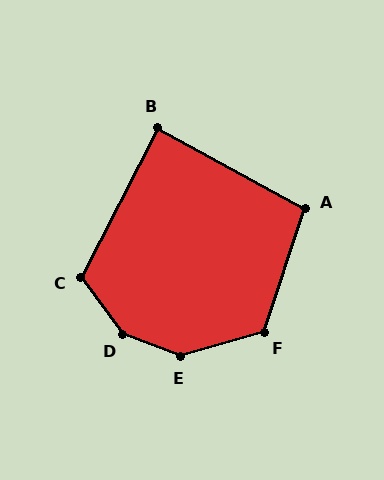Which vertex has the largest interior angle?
D, at approximately 147 degrees.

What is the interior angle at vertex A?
Approximately 101 degrees (obtuse).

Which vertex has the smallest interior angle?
B, at approximately 88 degrees.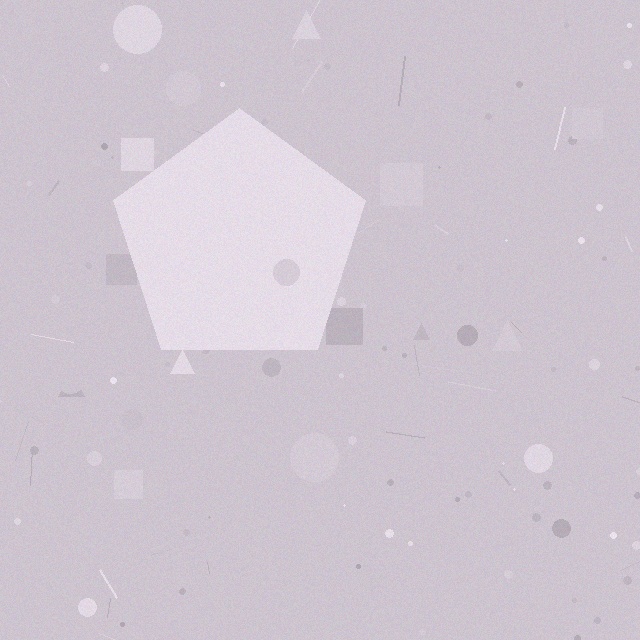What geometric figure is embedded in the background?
A pentagon is embedded in the background.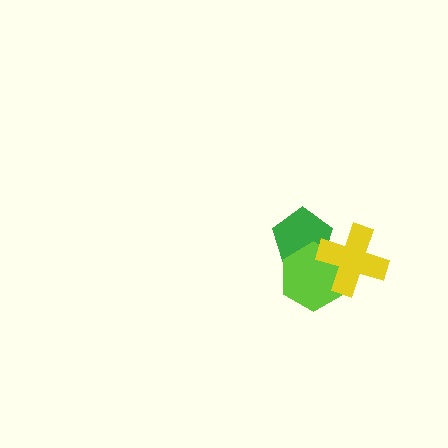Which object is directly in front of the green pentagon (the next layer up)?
The lime hexagon is directly in front of the green pentagon.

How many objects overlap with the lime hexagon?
2 objects overlap with the lime hexagon.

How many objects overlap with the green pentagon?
2 objects overlap with the green pentagon.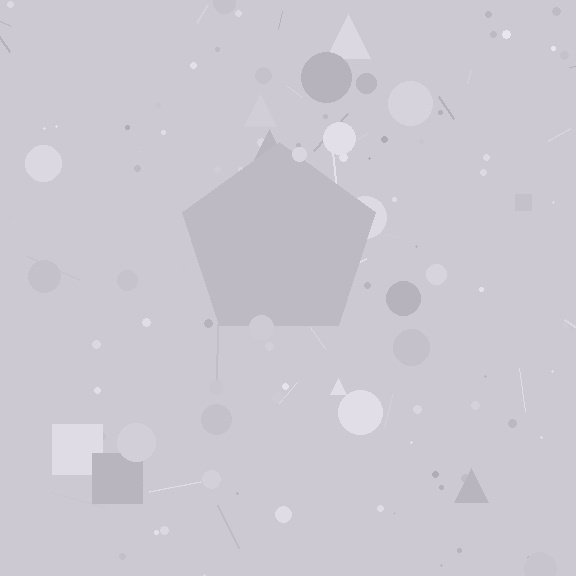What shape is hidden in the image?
A pentagon is hidden in the image.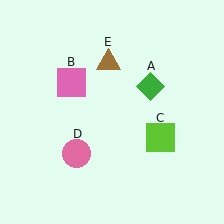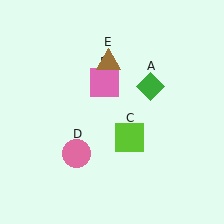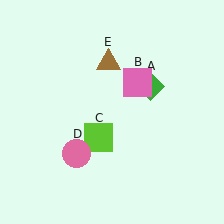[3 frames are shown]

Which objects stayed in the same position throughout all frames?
Green diamond (object A) and pink circle (object D) and brown triangle (object E) remained stationary.